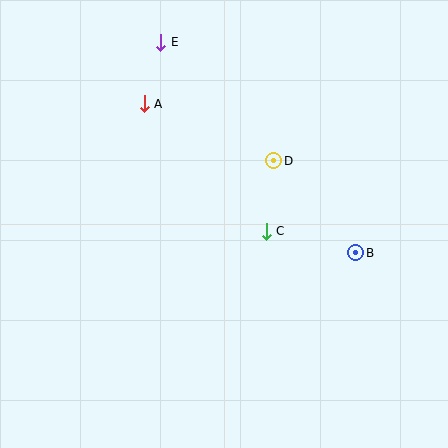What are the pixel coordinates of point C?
Point C is at (266, 232).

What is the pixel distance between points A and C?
The distance between A and C is 177 pixels.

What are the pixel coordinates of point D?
Point D is at (274, 161).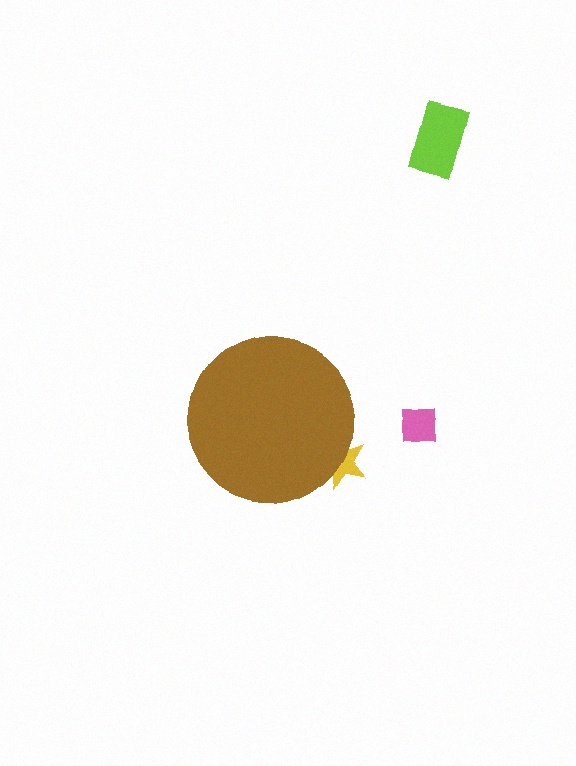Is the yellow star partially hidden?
Yes, the yellow star is partially hidden behind the brown circle.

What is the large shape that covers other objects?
A brown circle.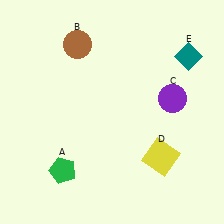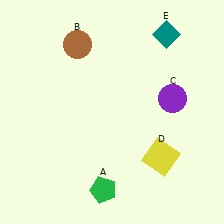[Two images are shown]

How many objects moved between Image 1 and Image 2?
2 objects moved between the two images.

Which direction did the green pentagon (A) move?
The green pentagon (A) moved right.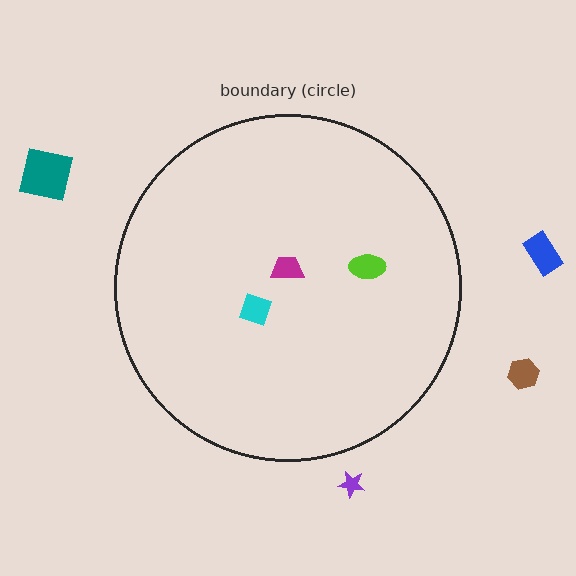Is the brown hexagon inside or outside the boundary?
Outside.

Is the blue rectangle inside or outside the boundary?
Outside.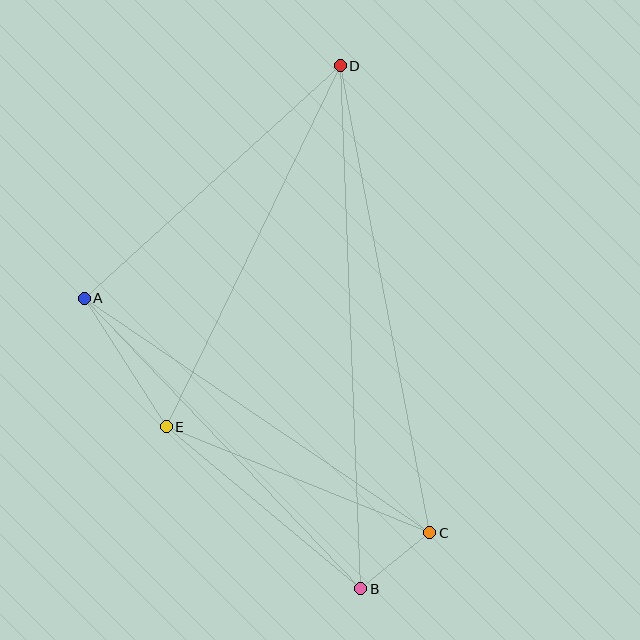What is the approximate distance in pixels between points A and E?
The distance between A and E is approximately 153 pixels.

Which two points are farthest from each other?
Points B and D are farthest from each other.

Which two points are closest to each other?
Points B and C are closest to each other.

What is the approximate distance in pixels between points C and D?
The distance between C and D is approximately 476 pixels.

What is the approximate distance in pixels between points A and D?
The distance between A and D is approximately 346 pixels.